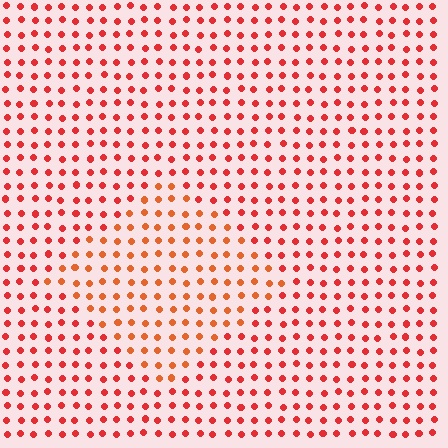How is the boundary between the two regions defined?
The boundary is defined purely by a slight shift in hue (about 21 degrees). Spacing, size, and orientation are identical on both sides.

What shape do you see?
I see a diamond.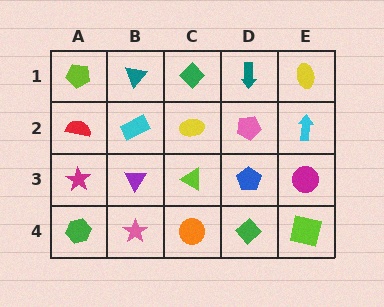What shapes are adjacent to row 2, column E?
A yellow ellipse (row 1, column E), a magenta circle (row 3, column E), a pink pentagon (row 2, column D).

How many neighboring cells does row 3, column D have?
4.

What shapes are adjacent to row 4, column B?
A purple triangle (row 3, column B), a green hexagon (row 4, column A), an orange circle (row 4, column C).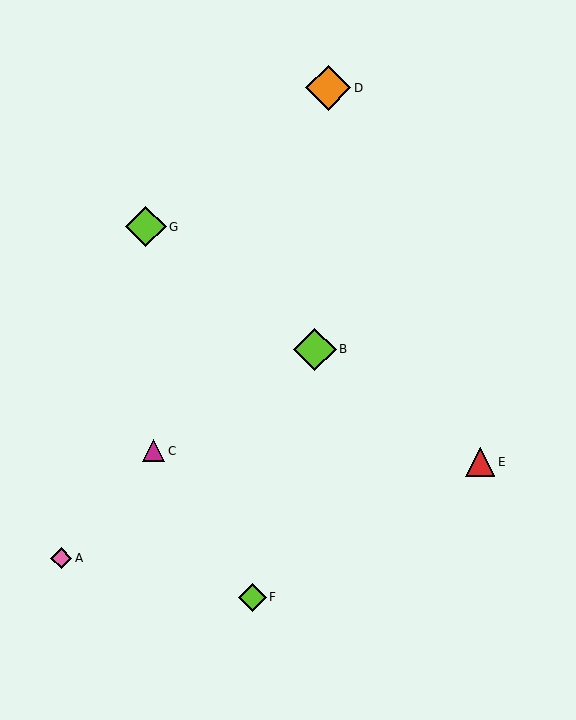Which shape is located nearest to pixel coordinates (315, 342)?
The lime diamond (labeled B) at (315, 349) is nearest to that location.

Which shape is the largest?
The orange diamond (labeled D) is the largest.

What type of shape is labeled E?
Shape E is a red triangle.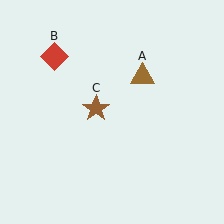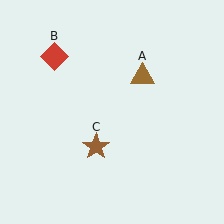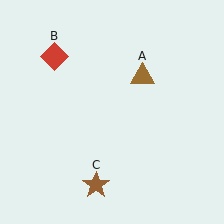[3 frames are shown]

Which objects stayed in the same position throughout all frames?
Brown triangle (object A) and red diamond (object B) remained stationary.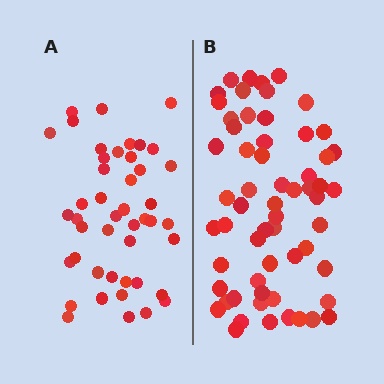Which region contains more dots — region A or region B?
Region B (the right region) has more dots.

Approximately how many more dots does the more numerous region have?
Region B has approximately 15 more dots than region A.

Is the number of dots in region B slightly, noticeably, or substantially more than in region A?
Region B has noticeably more, but not dramatically so. The ratio is roughly 1.3 to 1.